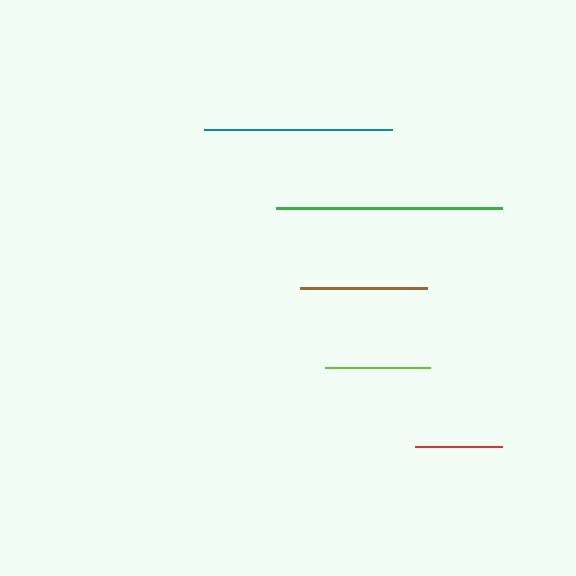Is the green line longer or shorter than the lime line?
The green line is longer than the lime line.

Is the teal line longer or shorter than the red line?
The teal line is longer than the red line.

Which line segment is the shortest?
The red line is the shortest at approximately 87 pixels.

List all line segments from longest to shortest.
From longest to shortest: green, teal, brown, lime, red.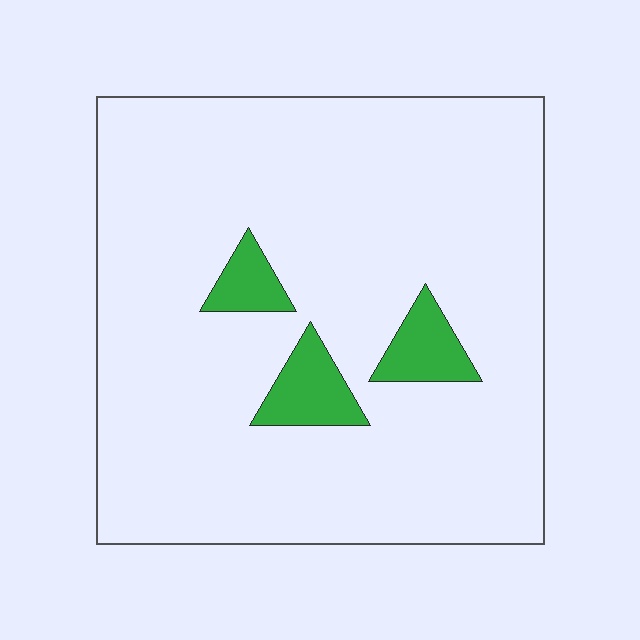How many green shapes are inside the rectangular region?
3.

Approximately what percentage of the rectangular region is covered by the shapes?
Approximately 10%.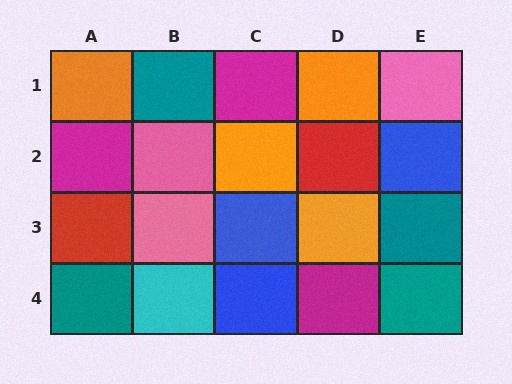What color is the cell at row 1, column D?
Orange.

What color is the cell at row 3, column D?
Orange.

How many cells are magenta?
3 cells are magenta.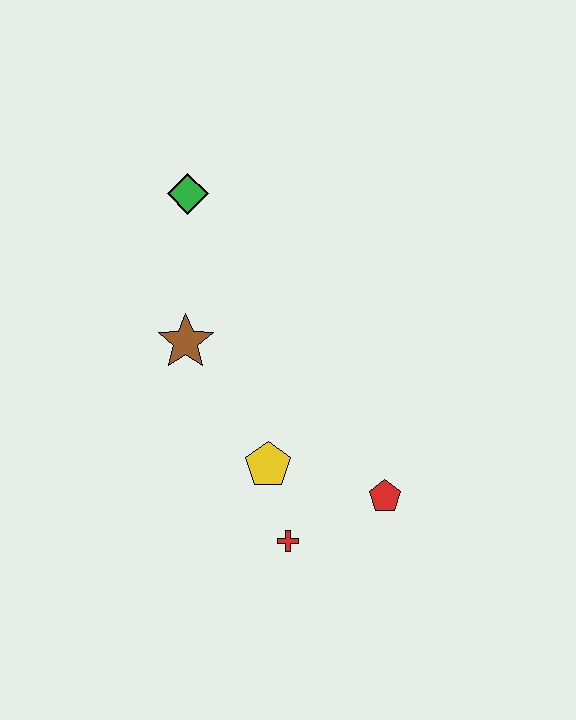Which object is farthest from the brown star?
The red pentagon is farthest from the brown star.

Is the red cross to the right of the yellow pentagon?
Yes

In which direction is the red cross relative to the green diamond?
The red cross is below the green diamond.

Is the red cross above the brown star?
No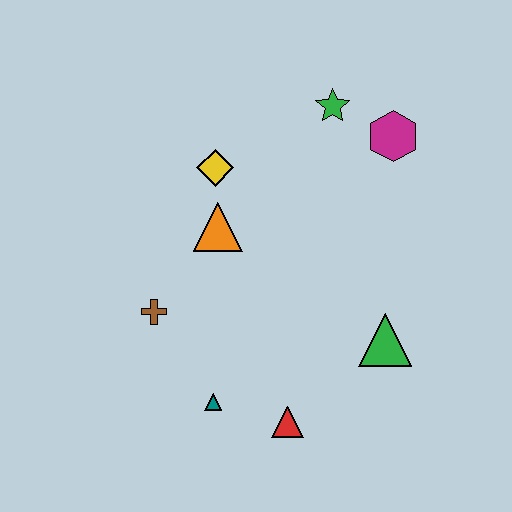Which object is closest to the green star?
The magenta hexagon is closest to the green star.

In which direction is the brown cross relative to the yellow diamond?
The brown cross is below the yellow diamond.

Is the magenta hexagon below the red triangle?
No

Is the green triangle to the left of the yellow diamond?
No